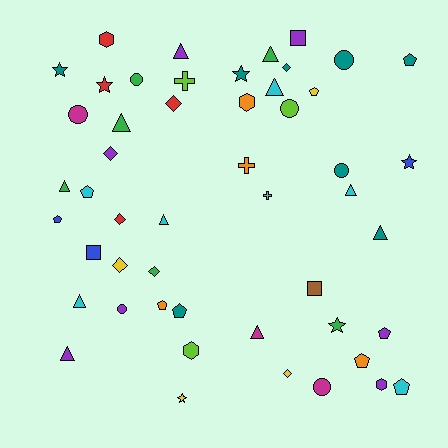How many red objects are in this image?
There are 4 red objects.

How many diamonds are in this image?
There are 7 diamonds.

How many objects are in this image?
There are 50 objects.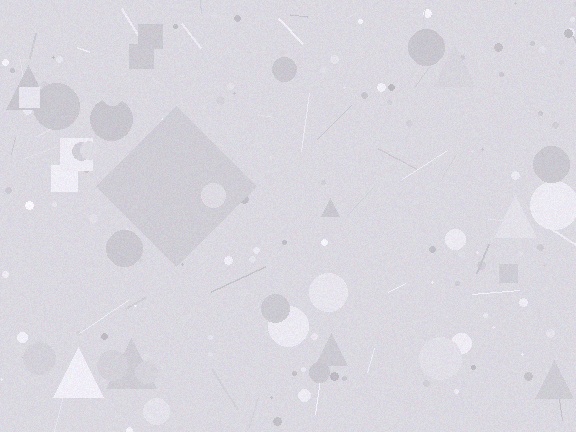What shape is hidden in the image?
A diamond is hidden in the image.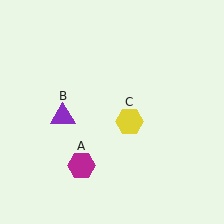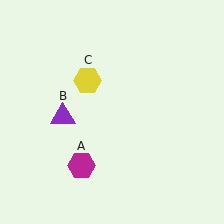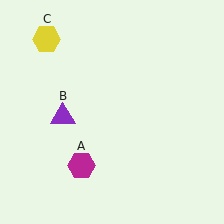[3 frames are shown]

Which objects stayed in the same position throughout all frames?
Magenta hexagon (object A) and purple triangle (object B) remained stationary.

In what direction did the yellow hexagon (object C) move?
The yellow hexagon (object C) moved up and to the left.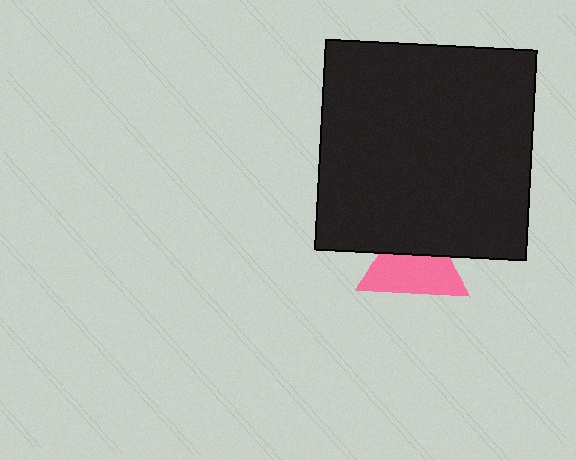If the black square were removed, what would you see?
You would see the complete pink triangle.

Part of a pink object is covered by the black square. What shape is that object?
It is a triangle.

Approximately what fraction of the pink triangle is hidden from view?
Roughly 39% of the pink triangle is hidden behind the black square.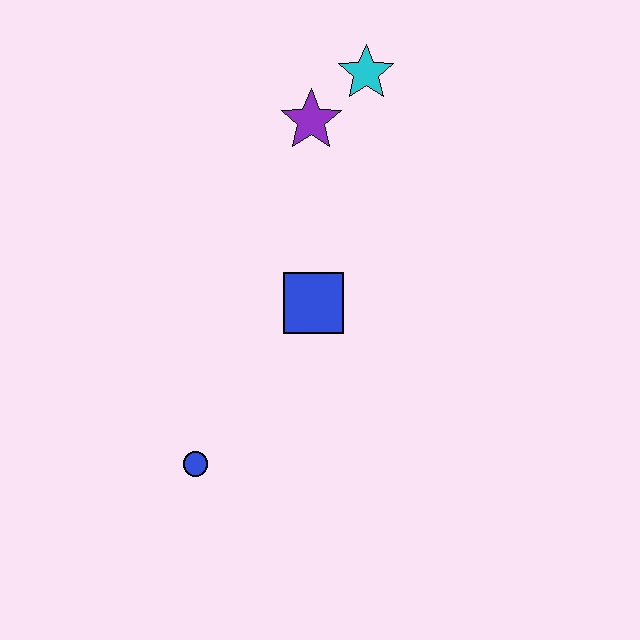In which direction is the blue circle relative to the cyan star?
The blue circle is below the cyan star.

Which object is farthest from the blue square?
The cyan star is farthest from the blue square.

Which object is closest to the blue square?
The purple star is closest to the blue square.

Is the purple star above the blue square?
Yes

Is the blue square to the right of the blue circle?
Yes